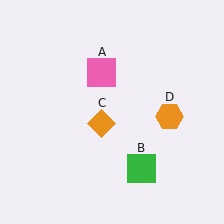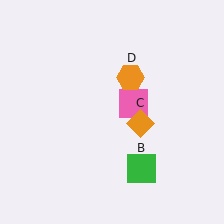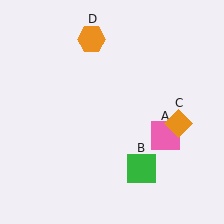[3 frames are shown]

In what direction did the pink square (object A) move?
The pink square (object A) moved down and to the right.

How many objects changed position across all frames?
3 objects changed position: pink square (object A), orange diamond (object C), orange hexagon (object D).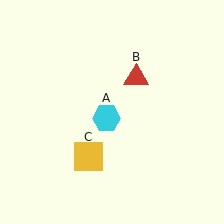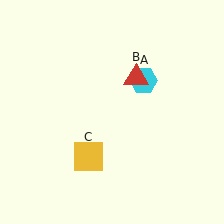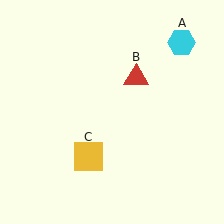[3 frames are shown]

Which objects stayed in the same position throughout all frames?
Red triangle (object B) and yellow square (object C) remained stationary.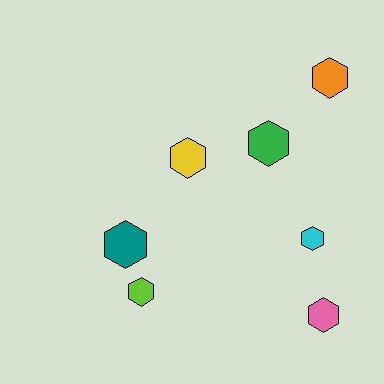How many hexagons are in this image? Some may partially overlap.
There are 7 hexagons.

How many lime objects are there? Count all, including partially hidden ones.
There is 1 lime object.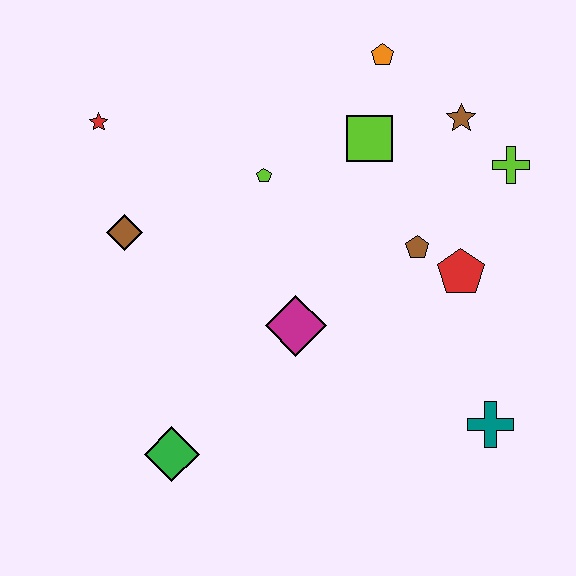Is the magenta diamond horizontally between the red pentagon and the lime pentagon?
Yes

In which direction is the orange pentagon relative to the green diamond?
The orange pentagon is above the green diamond.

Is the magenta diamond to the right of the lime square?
No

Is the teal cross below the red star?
Yes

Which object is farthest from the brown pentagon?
The red star is farthest from the brown pentagon.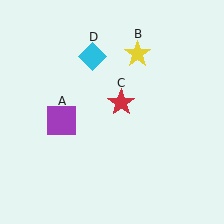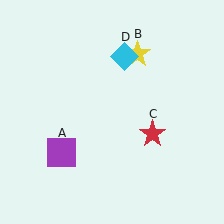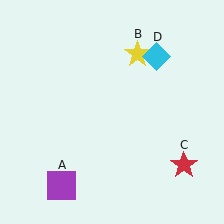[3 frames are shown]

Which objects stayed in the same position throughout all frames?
Yellow star (object B) remained stationary.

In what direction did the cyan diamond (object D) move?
The cyan diamond (object D) moved right.